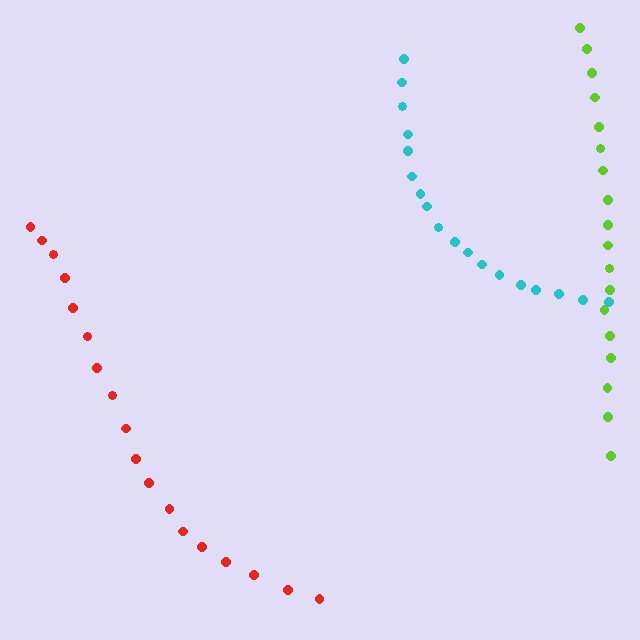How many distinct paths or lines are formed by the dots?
There are 3 distinct paths.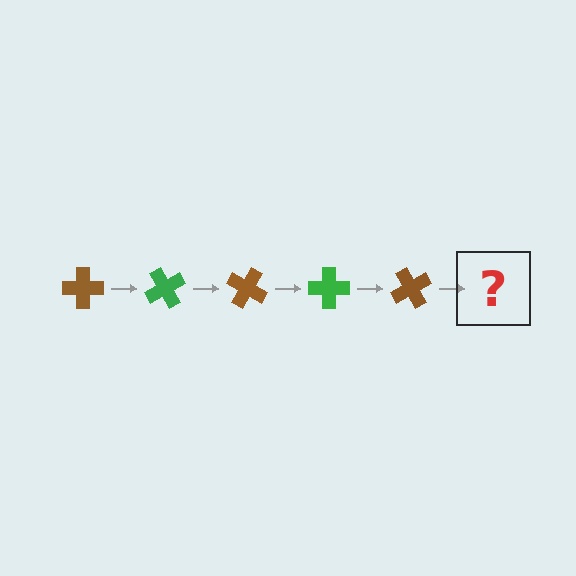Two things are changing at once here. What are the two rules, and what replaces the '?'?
The two rules are that it rotates 60 degrees each step and the color cycles through brown and green. The '?' should be a green cross, rotated 300 degrees from the start.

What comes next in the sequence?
The next element should be a green cross, rotated 300 degrees from the start.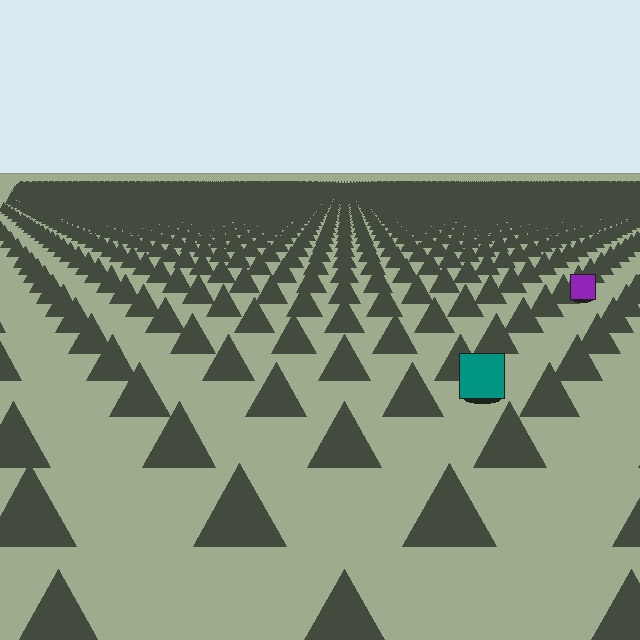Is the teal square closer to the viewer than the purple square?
Yes. The teal square is closer — you can tell from the texture gradient: the ground texture is coarser near it.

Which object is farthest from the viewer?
The purple square is farthest from the viewer. It appears smaller and the ground texture around it is denser.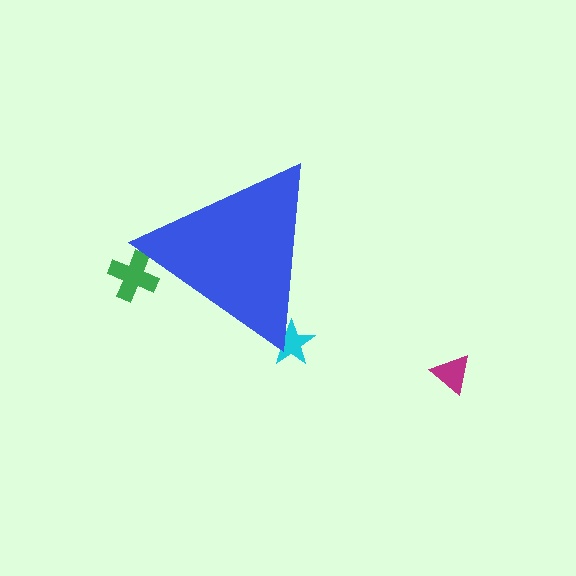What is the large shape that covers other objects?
A blue triangle.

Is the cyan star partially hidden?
Yes, the cyan star is partially hidden behind the blue triangle.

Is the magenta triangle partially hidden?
No, the magenta triangle is fully visible.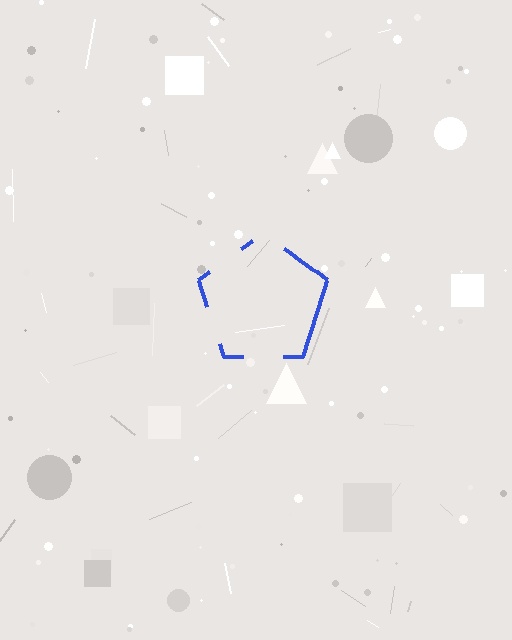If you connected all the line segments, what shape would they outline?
They would outline a pentagon.